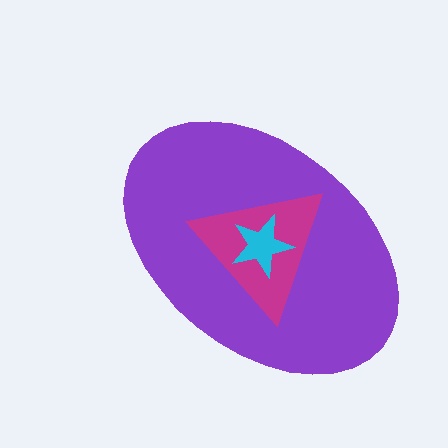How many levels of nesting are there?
3.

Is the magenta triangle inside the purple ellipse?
Yes.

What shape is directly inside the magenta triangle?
The cyan star.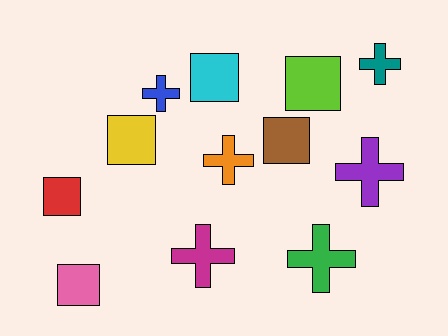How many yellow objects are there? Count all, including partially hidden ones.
There is 1 yellow object.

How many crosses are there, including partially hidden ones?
There are 6 crosses.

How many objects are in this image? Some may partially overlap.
There are 12 objects.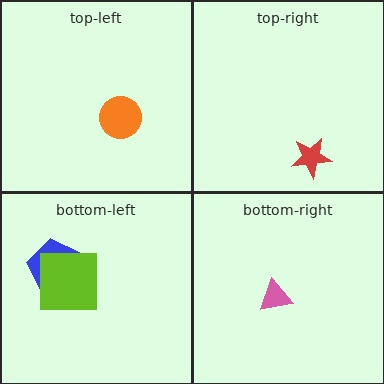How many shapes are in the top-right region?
1.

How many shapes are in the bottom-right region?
1.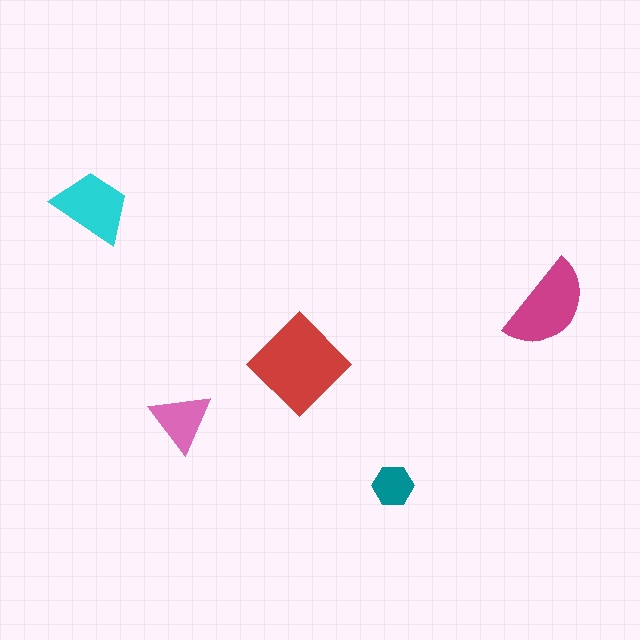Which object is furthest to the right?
The magenta semicircle is rightmost.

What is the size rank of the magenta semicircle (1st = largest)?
2nd.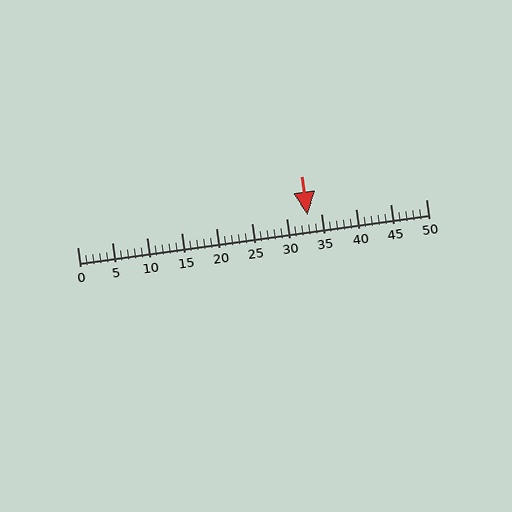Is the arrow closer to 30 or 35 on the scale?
The arrow is closer to 35.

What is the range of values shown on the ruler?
The ruler shows values from 0 to 50.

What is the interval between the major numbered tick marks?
The major tick marks are spaced 5 units apart.